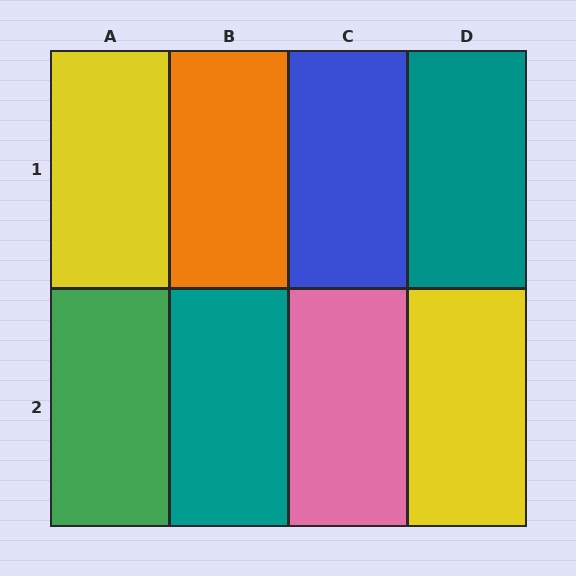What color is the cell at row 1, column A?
Yellow.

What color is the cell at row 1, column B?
Orange.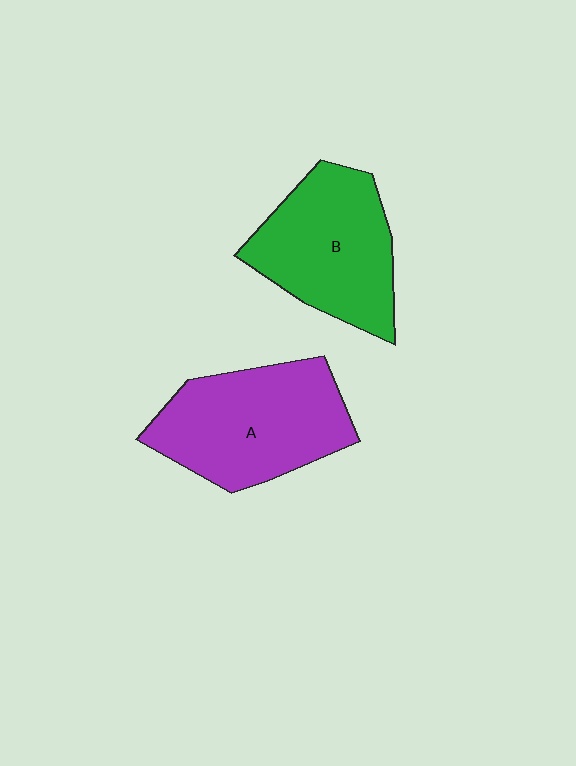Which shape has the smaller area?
Shape B (green).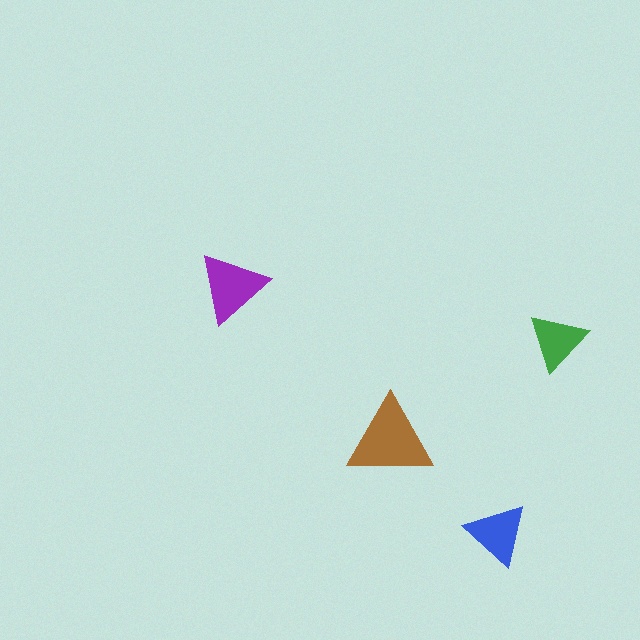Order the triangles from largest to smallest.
the brown one, the purple one, the blue one, the green one.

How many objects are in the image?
There are 4 objects in the image.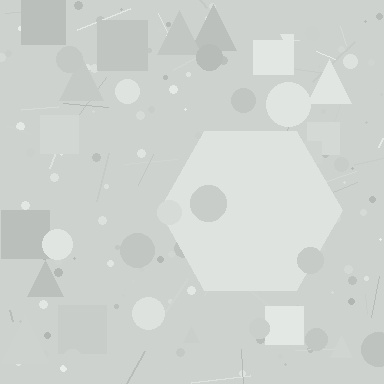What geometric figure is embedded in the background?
A hexagon is embedded in the background.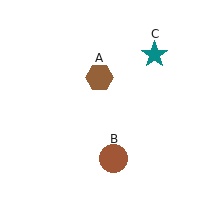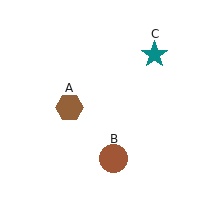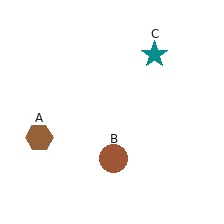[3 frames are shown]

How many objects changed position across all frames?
1 object changed position: brown hexagon (object A).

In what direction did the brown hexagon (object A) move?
The brown hexagon (object A) moved down and to the left.